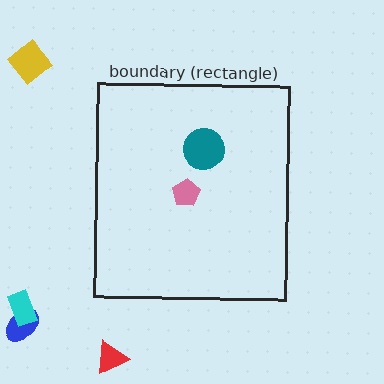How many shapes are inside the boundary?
2 inside, 4 outside.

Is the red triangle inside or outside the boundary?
Outside.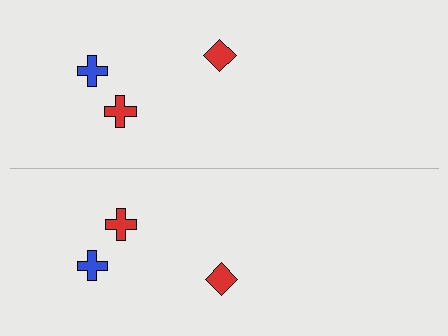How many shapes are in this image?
There are 6 shapes in this image.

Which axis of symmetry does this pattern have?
The pattern has a horizontal axis of symmetry running through the center of the image.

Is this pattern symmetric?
Yes, this pattern has bilateral (reflection) symmetry.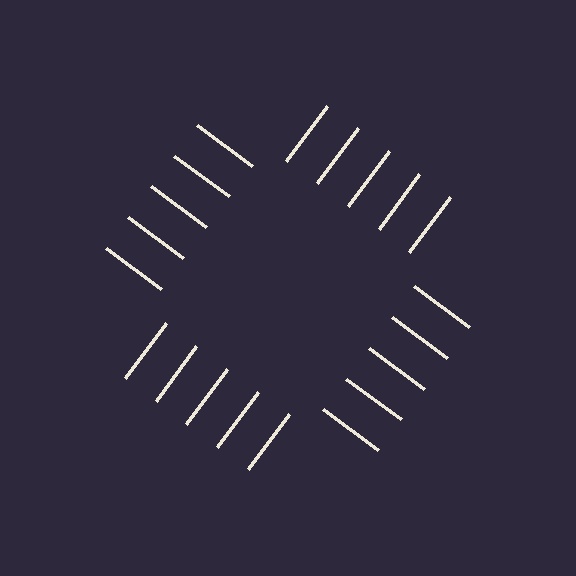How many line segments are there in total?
20 — 5 along each of the 4 edges.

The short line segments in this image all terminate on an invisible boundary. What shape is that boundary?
An illusory square — the line segments terminate on its edges but no continuous stroke is drawn.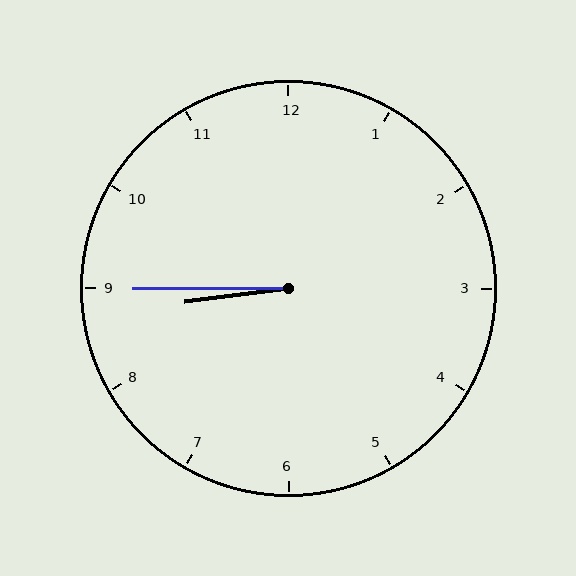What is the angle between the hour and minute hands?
Approximately 8 degrees.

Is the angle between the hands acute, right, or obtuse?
It is acute.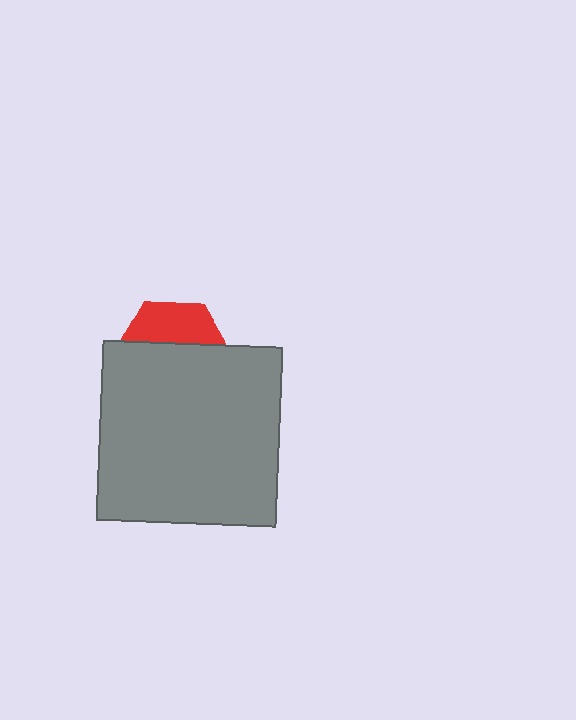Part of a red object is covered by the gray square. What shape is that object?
It is a hexagon.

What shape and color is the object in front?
The object in front is a gray square.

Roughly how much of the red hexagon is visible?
A small part of it is visible (roughly 36%).